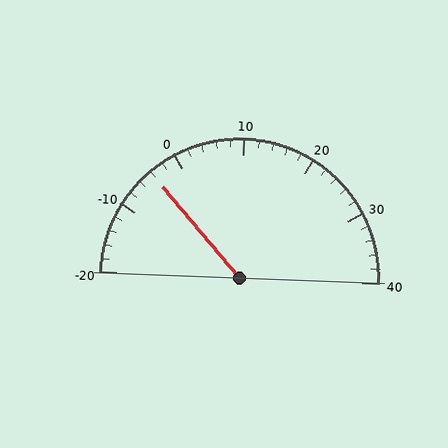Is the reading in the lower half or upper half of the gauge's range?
The reading is in the lower half of the range (-20 to 40).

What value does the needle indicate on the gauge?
The needle indicates approximately -4.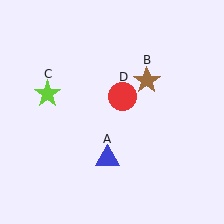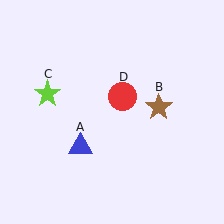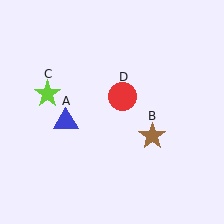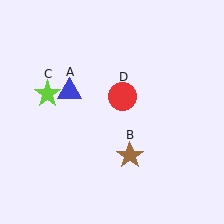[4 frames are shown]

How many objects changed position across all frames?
2 objects changed position: blue triangle (object A), brown star (object B).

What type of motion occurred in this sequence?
The blue triangle (object A), brown star (object B) rotated clockwise around the center of the scene.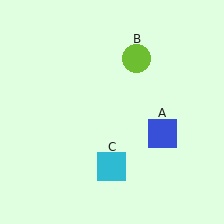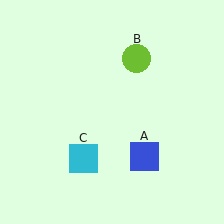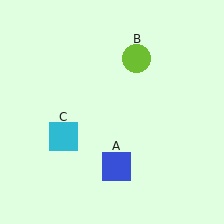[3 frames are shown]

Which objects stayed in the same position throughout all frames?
Lime circle (object B) remained stationary.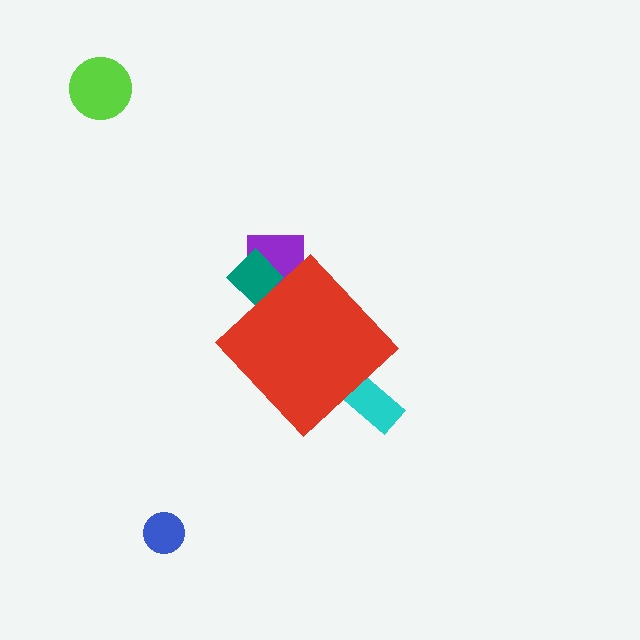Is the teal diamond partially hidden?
Yes, the teal diamond is partially hidden behind the red diamond.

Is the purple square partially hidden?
Yes, the purple square is partially hidden behind the red diamond.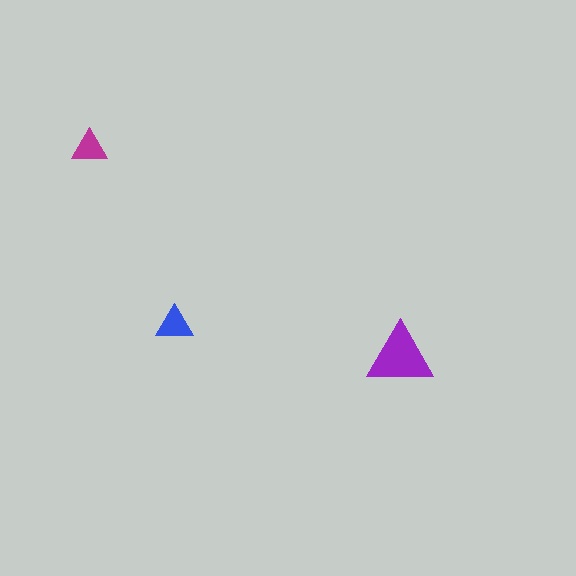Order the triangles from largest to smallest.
the purple one, the blue one, the magenta one.